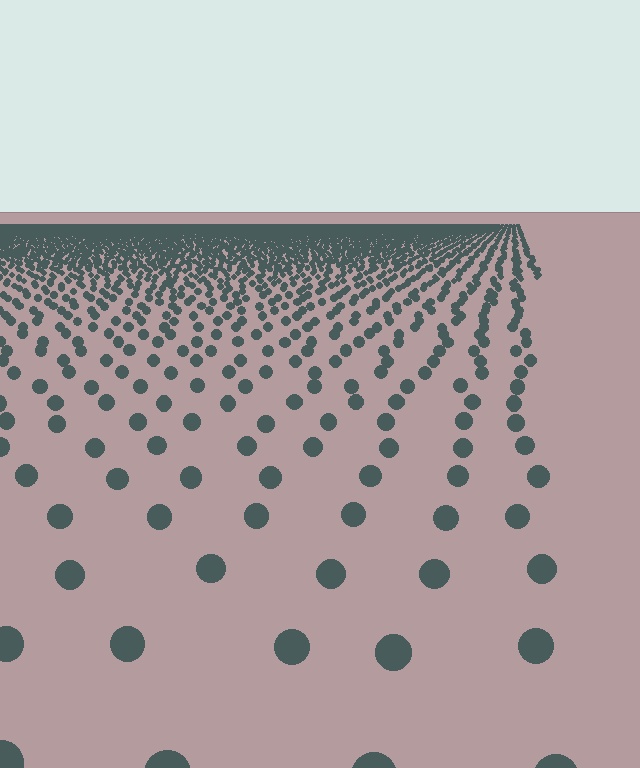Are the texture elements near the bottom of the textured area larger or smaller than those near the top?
Larger. Near the bottom, elements are closer to the viewer and appear at a bigger on-screen size.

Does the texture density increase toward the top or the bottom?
Density increases toward the top.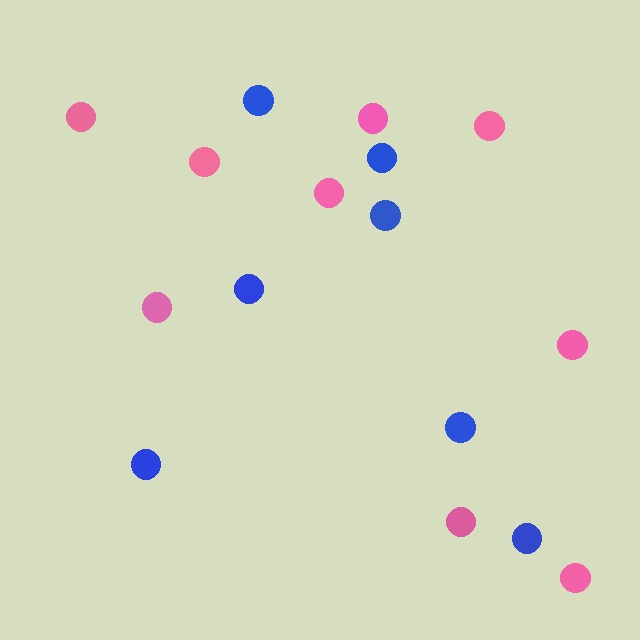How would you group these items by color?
There are 2 groups: one group of pink circles (9) and one group of blue circles (7).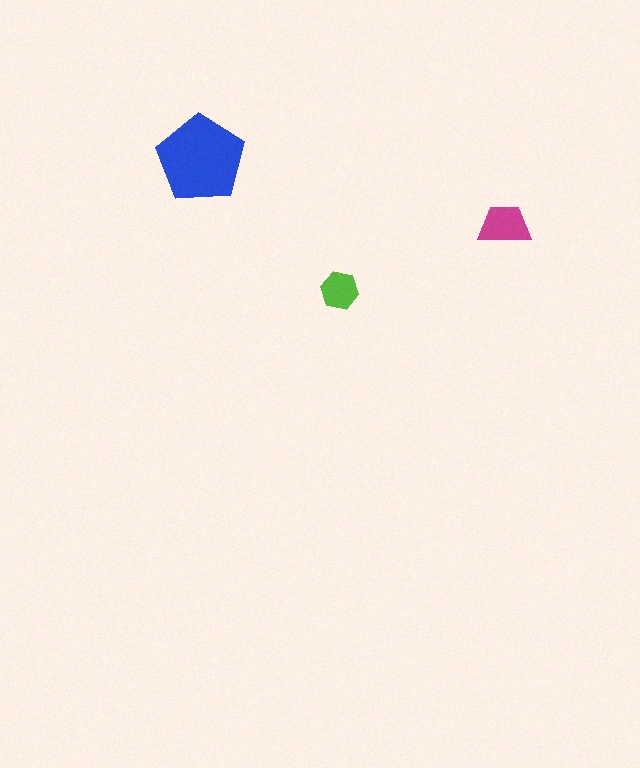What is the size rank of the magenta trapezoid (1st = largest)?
2nd.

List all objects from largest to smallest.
The blue pentagon, the magenta trapezoid, the lime hexagon.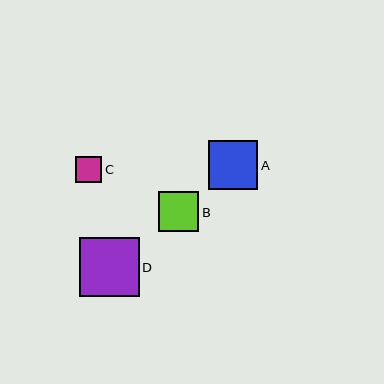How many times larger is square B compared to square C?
Square B is approximately 1.6 times the size of square C.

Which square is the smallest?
Square C is the smallest with a size of approximately 26 pixels.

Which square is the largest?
Square D is the largest with a size of approximately 59 pixels.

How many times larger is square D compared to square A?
Square D is approximately 1.2 times the size of square A.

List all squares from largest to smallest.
From largest to smallest: D, A, B, C.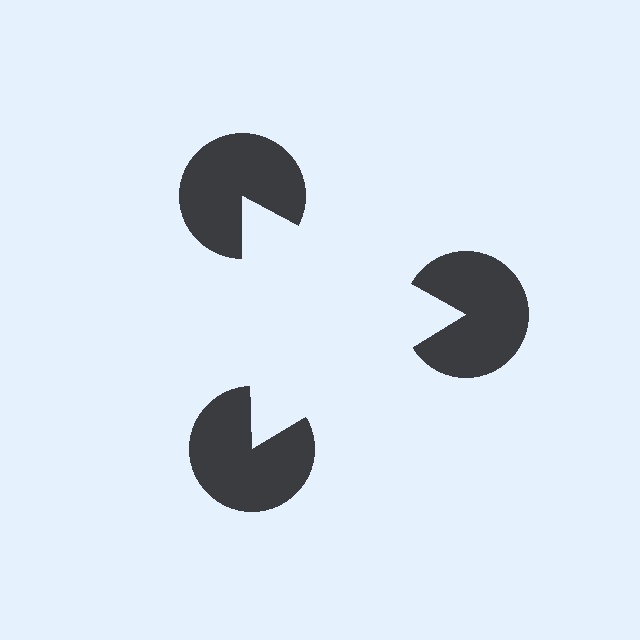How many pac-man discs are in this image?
There are 3 — one at each vertex of the illusory triangle.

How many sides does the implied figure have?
3 sides.